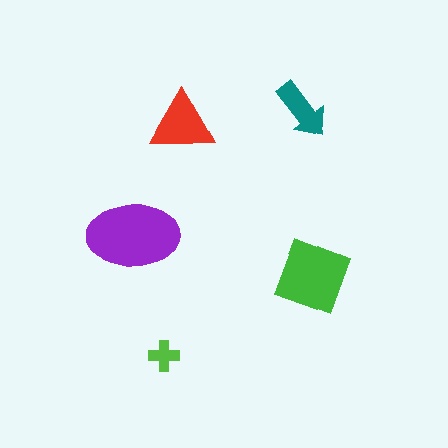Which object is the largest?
The purple ellipse.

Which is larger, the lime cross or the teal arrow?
The teal arrow.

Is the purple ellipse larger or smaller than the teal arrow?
Larger.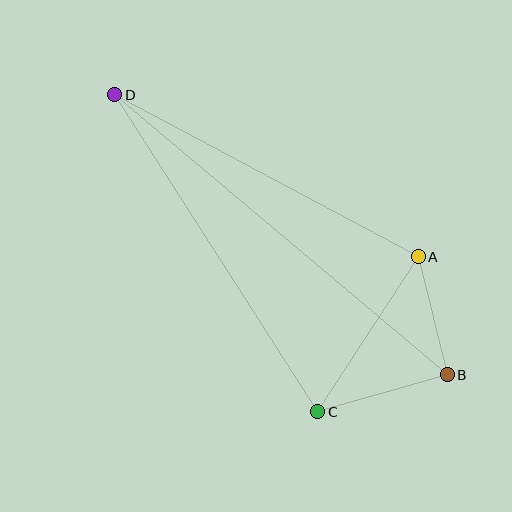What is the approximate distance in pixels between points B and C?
The distance between B and C is approximately 135 pixels.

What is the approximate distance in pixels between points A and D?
The distance between A and D is approximately 344 pixels.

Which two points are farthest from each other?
Points B and D are farthest from each other.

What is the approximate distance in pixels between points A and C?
The distance between A and C is approximately 184 pixels.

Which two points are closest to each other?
Points A and B are closest to each other.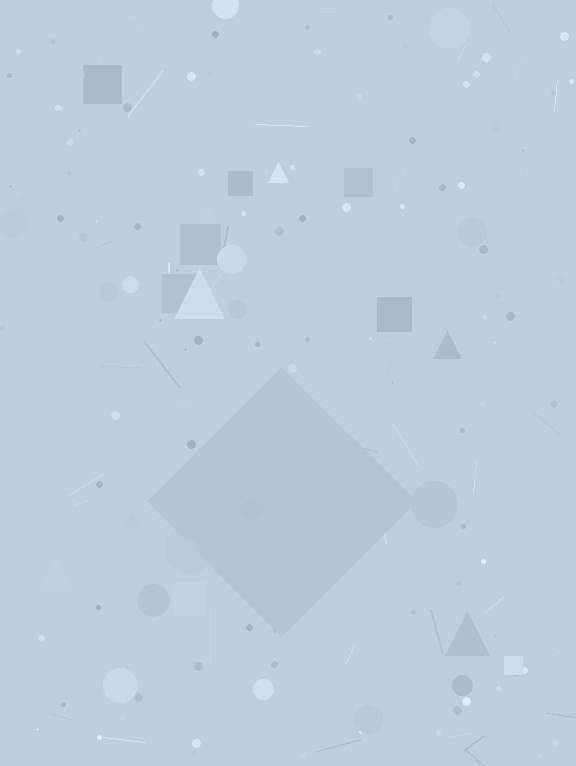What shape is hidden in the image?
A diamond is hidden in the image.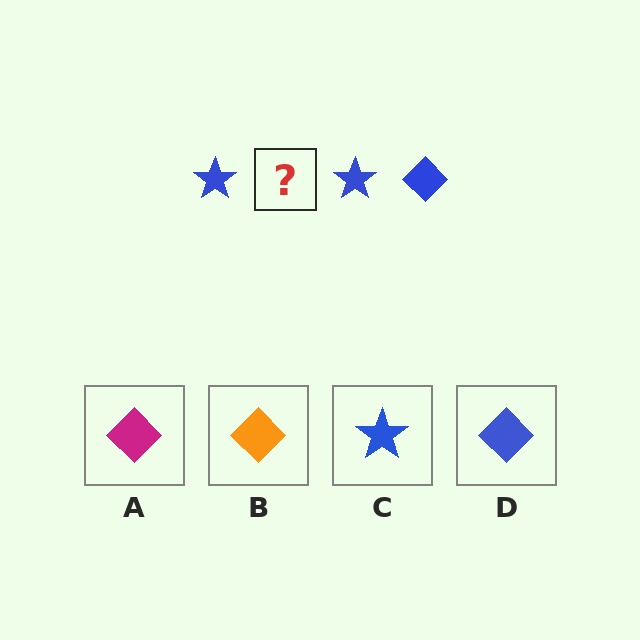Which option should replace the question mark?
Option D.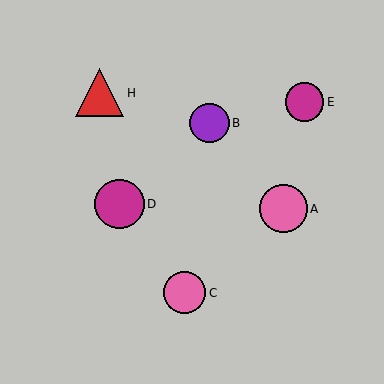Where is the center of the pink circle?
The center of the pink circle is at (185, 293).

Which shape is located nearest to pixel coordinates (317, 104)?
The magenta circle (labeled E) at (304, 102) is nearest to that location.